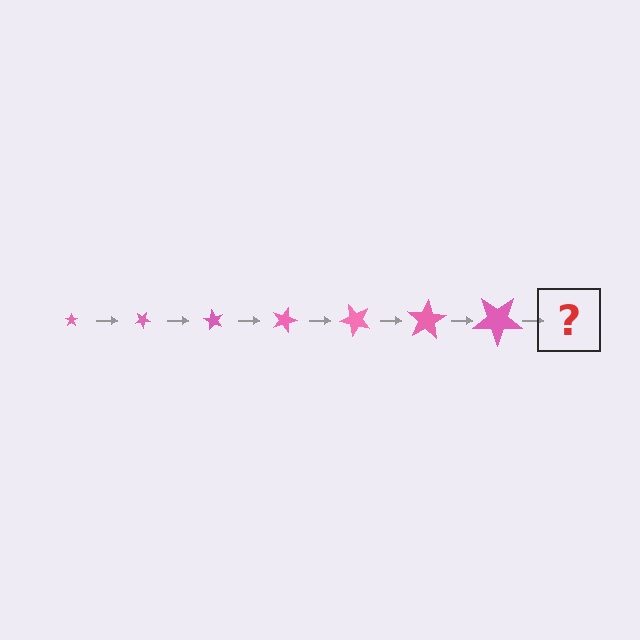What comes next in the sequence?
The next element should be a star, larger than the previous one and rotated 210 degrees from the start.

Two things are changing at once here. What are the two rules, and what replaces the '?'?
The two rules are that the star grows larger each step and it rotates 30 degrees each step. The '?' should be a star, larger than the previous one and rotated 210 degrees from the start.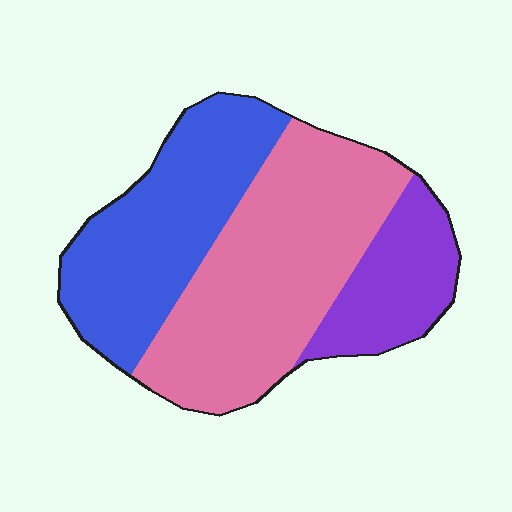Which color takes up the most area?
Pink, at roughly 45%.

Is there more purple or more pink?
Pink.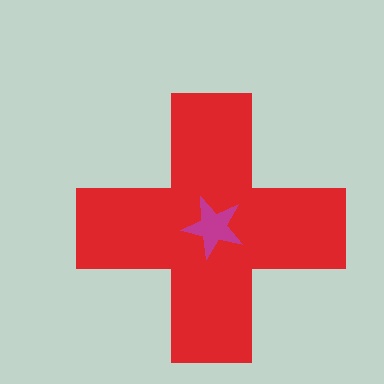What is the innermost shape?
The magenta star.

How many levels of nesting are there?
2.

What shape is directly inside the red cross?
The magenta star.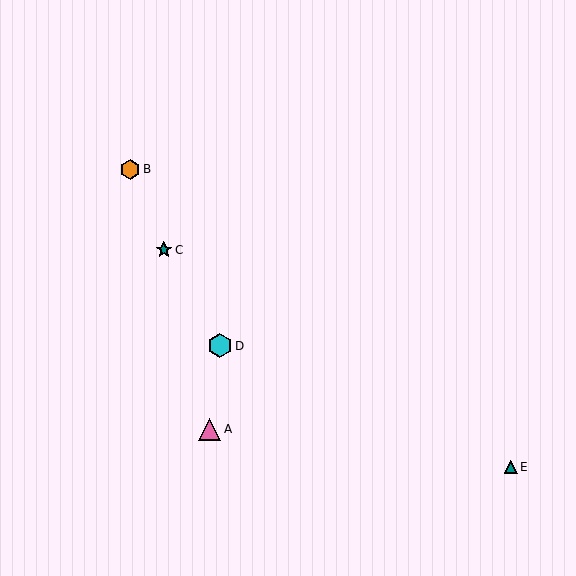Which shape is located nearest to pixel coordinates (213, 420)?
The pink triangle (labeled A) at (210, 429) is nearest to that location.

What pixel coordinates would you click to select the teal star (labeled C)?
Click at (164, 250) to select the teal star C.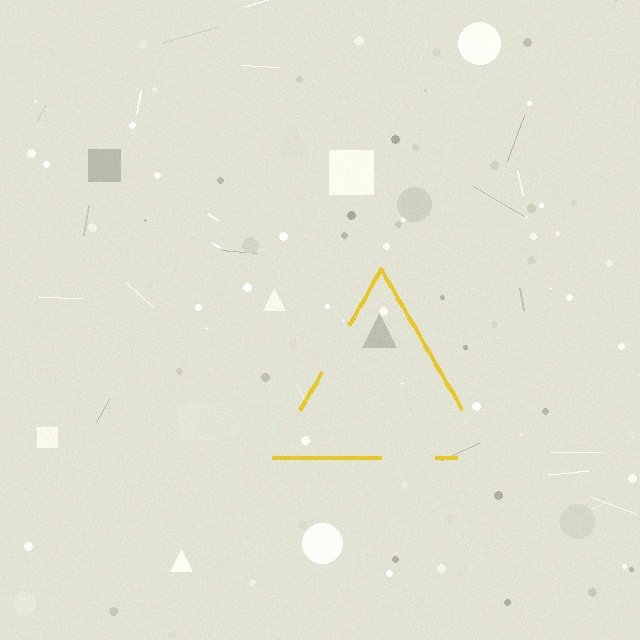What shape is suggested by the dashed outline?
The dashed outline suggests a triangle.